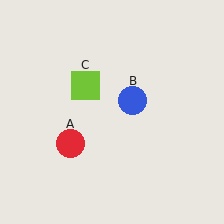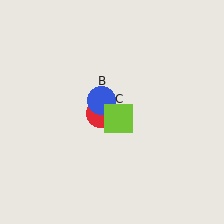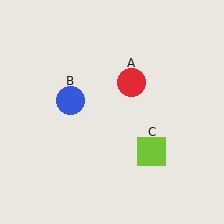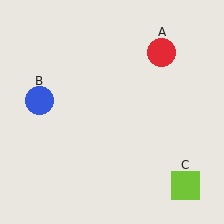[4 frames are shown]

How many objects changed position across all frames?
3 objects changed position: red circle (object A), blue circle (object B), lime square (object C).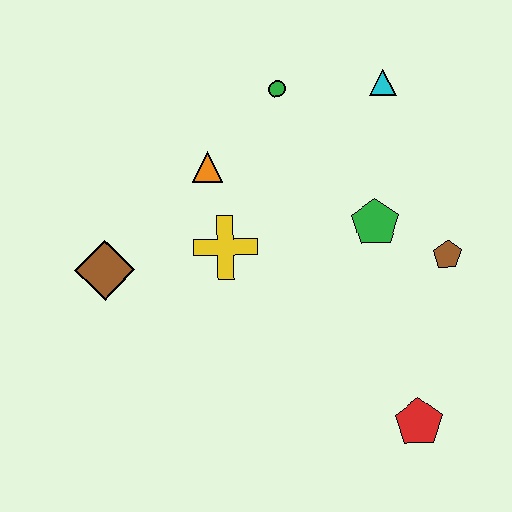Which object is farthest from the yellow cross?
The red pentagon is farthest from the yellow cross.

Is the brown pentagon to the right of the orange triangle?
Yes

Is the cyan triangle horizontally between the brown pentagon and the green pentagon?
Yes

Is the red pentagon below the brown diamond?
Yes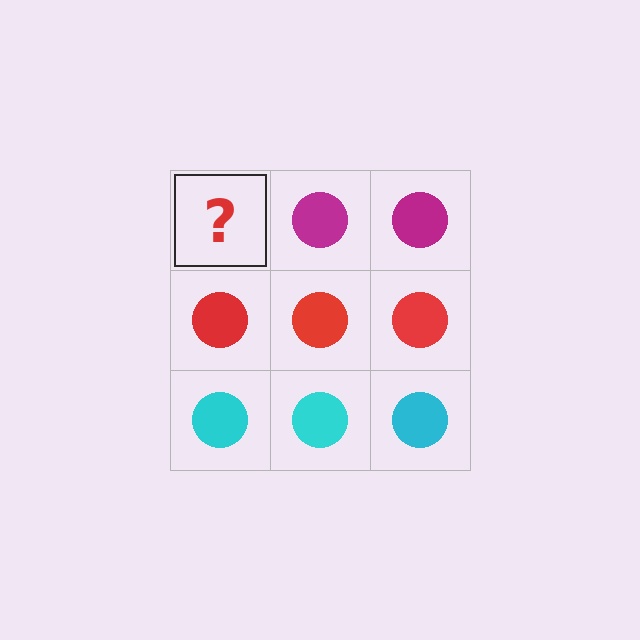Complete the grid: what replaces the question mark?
The question mark should be replaced with a magenta circle.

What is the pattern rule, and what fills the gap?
The rule is that each row has a consistent color. The gap should be filled with a magenta circle.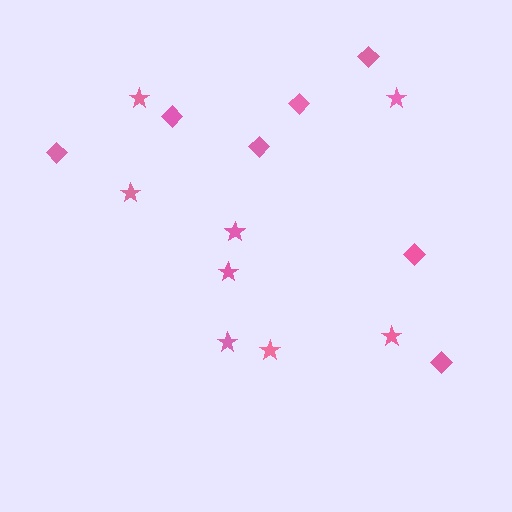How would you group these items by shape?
There are 2 groups: one group of stars (8) and one group of diamonds (7).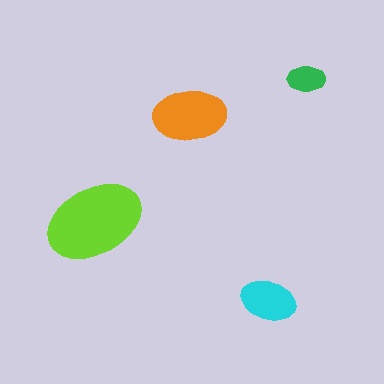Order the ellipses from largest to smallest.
the lime one, the orange one, the cyan one, the green one.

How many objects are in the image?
There are 4 objects in the image.